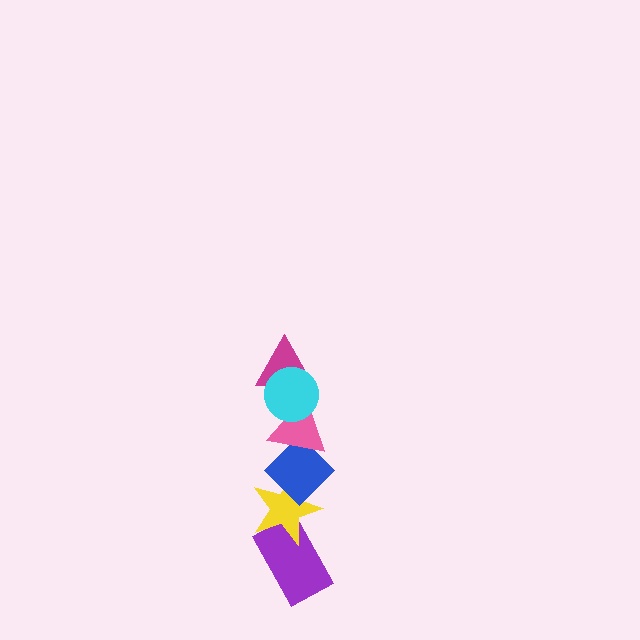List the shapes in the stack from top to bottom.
From top to bottom: the cyan circle, the magenta triangle, the pink triangle, the blue diamond, the yellow star, the purple rectangle.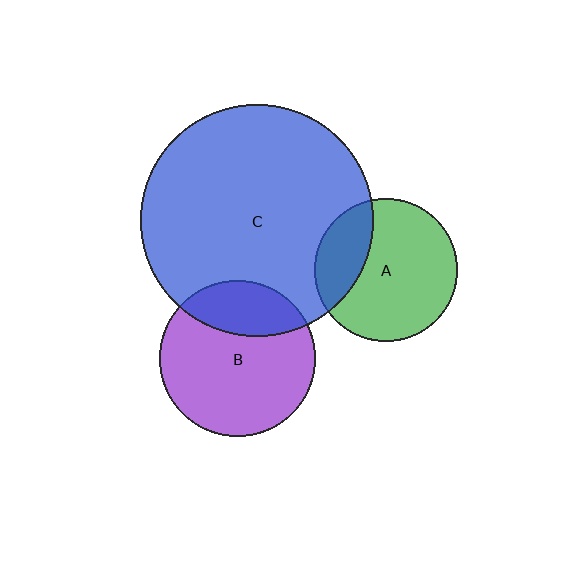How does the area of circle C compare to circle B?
Approximately 2.2 times.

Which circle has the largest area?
Circle C (blue).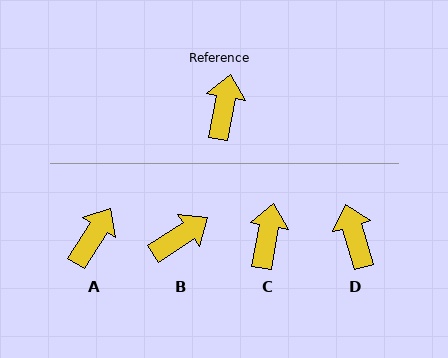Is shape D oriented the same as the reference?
No, it is off by about 27 degrees.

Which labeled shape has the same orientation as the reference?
C.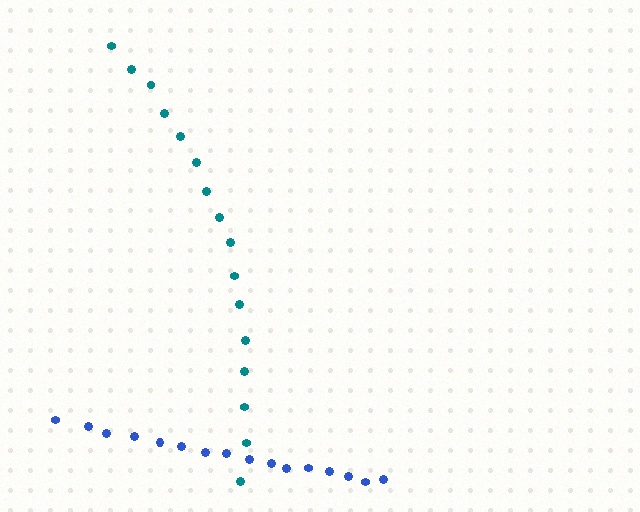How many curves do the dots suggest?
There are 2 distinct paths.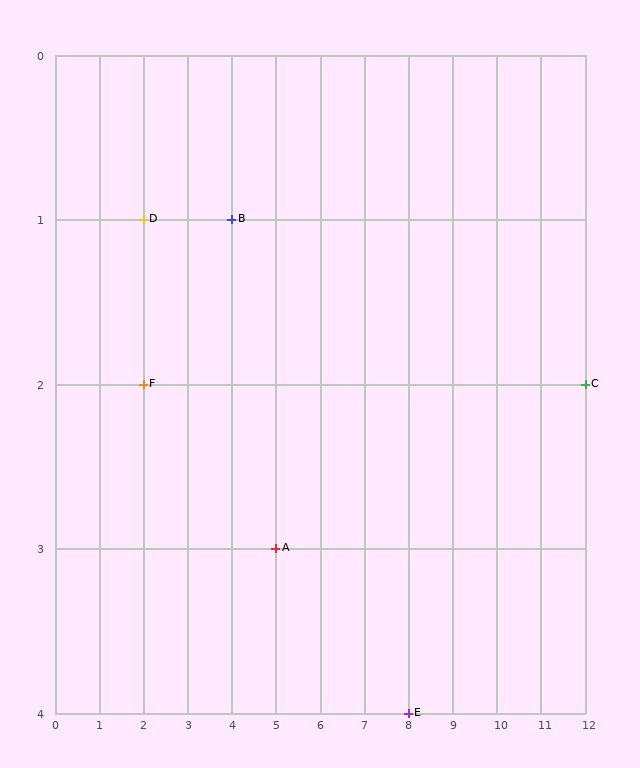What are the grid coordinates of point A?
Point A is at grid coordinates (5, 3).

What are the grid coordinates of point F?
Point F is at grid coordinates (2, 2).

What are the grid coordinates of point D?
Point D is at grid coordinates (2, 1).